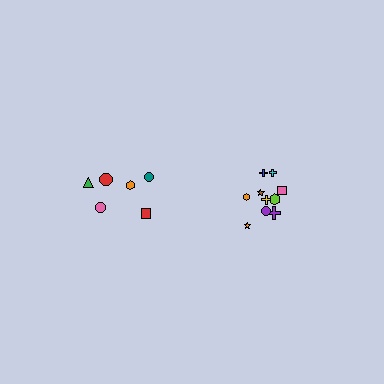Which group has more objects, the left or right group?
The right group.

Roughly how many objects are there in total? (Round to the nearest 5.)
Roughly 15 objects in total.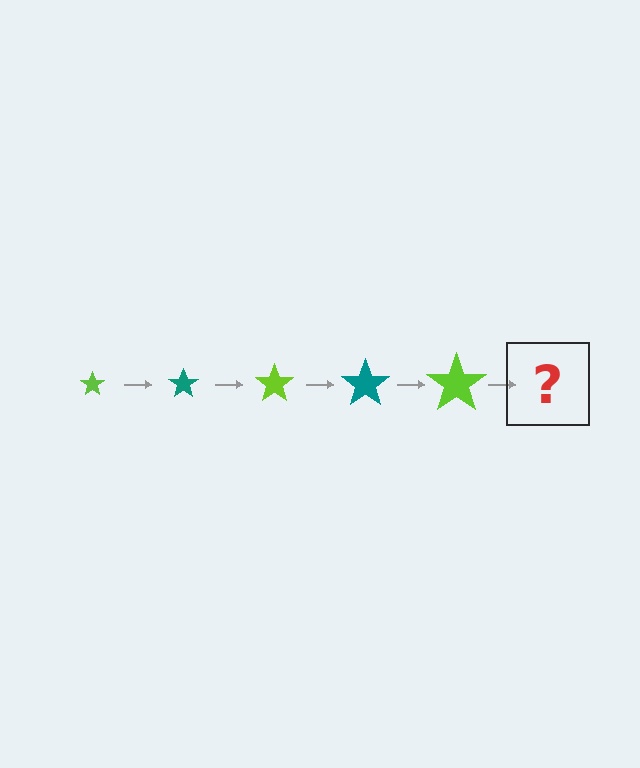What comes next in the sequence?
The next element should be a teal star, larger than the previous one.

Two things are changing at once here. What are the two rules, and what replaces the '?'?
The two rules are that the star grows larger each step and the color cycles through lime and teal. The '?' should be a teal star, larger than the previous one.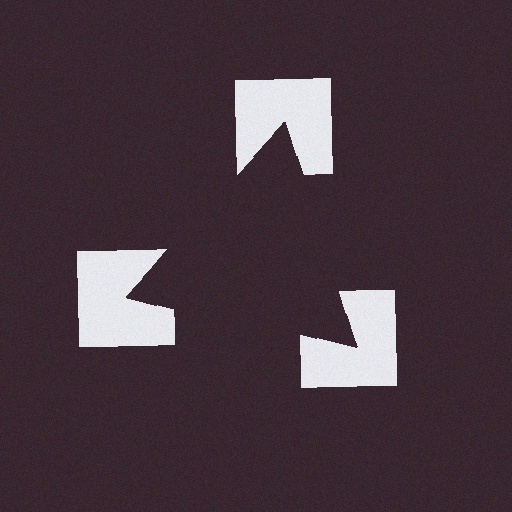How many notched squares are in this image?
There are 3 — one at each vertex of the illusory triangle.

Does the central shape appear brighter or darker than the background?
It typically appears slightly darker than the background, even though no actual brightness change is drawn.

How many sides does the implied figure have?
3 sides.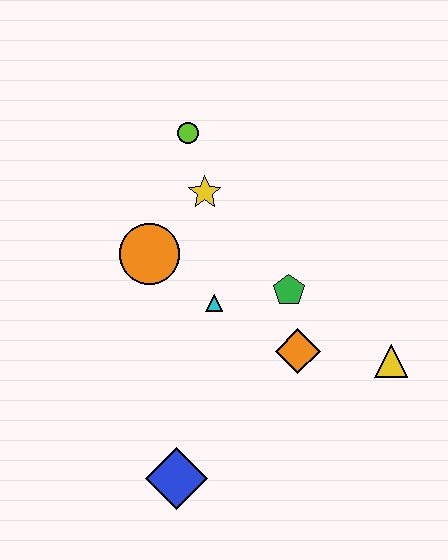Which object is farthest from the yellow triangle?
The lime circle is farthest from the yellow triangle.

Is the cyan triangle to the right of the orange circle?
Yes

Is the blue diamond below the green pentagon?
Yes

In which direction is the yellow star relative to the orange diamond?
The yellow star is above the orange diamond.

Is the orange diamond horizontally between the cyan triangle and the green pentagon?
No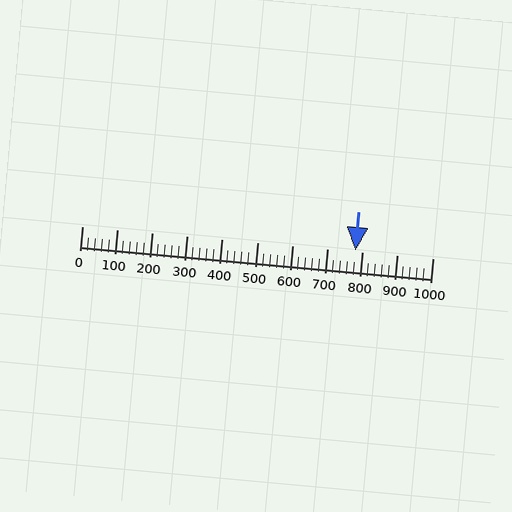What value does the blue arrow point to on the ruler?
The blue arrow points to approximately 780.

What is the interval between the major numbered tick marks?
The major tick marks are spaced 100 units apart.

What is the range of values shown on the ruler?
The ruler shows values from 0 to 1000.